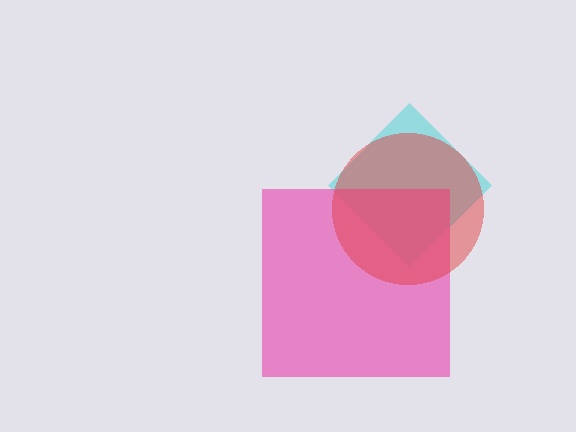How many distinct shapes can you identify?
There are 3 distinct shapes: a cyan diamond, a pink square, a red circle.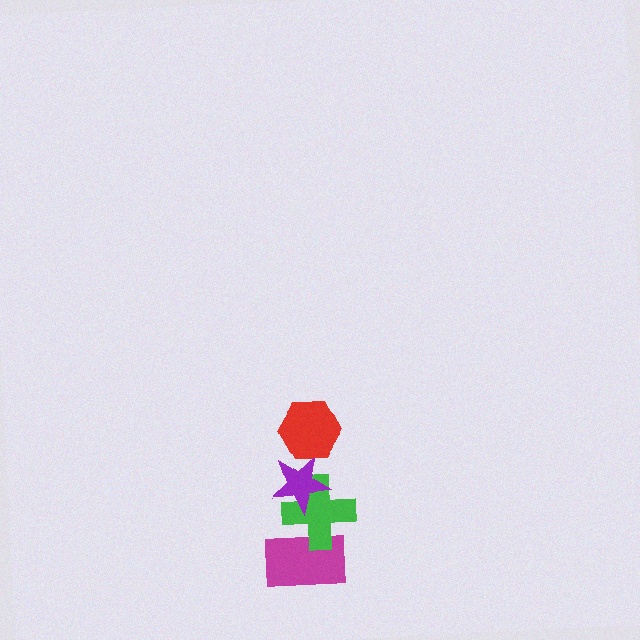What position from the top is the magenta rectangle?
The magenta rectangle is 4th from the top.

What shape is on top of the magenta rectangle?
The green cross is on top of the magenta rectangle.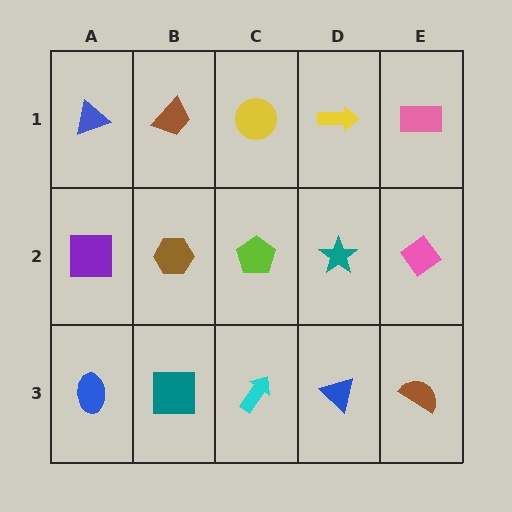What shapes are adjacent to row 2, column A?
A blue triangle (row 1, column A), a blue ellipse (row 3, column A), a brown hexagon (row 2, column B).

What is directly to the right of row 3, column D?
A brown semicircle.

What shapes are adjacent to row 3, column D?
A teal star (row 2, column D), a cyan arrow (row 3, column C), a brown semicircle (row 3, column E).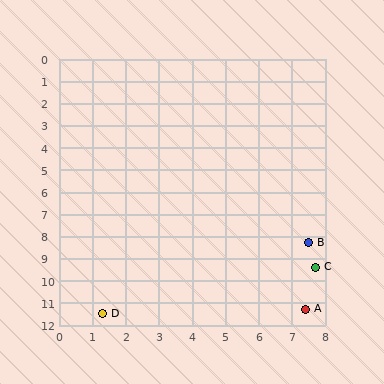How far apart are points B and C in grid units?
Points B and C are about 1.1 grid units apart.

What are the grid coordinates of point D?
Point D is at approximately (1.3, 11.5).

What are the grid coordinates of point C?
Point C is at approximately (7.7, 9.4).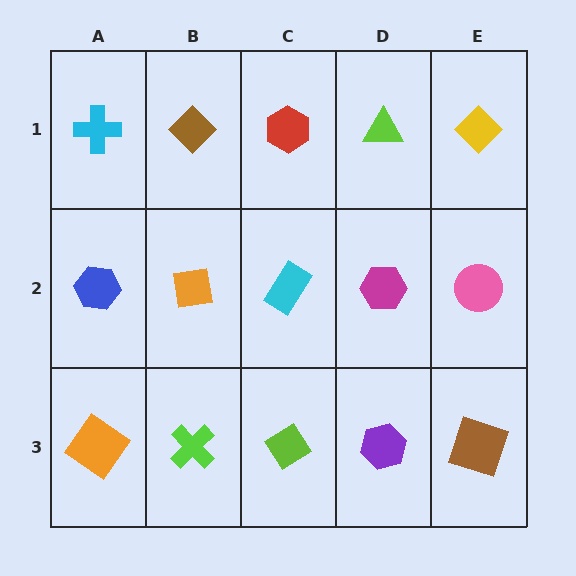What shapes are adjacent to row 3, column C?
A cyan rectangle (row 2, column C), a lime cross (row 3, column B), a purple hexagon (row 3, column D).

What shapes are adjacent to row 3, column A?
A blue hexagon (row 2, column A), a lime cross (row 3, column B).